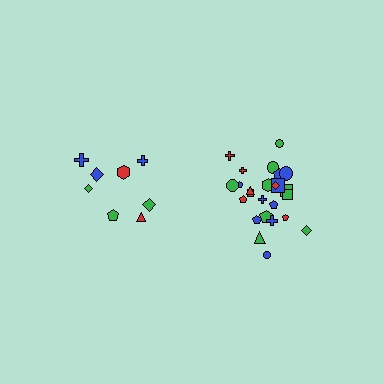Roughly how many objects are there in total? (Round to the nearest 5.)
Roughly 35 objects in total.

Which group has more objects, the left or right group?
The right group.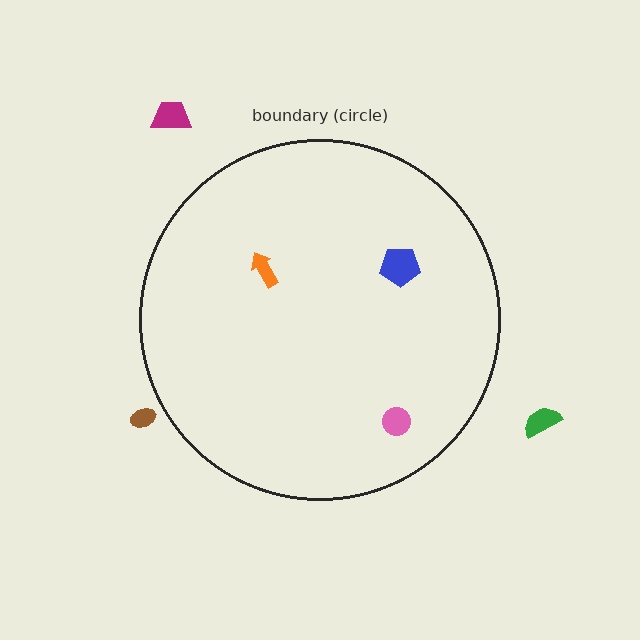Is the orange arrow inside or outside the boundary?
Inside.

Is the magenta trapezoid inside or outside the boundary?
Outside.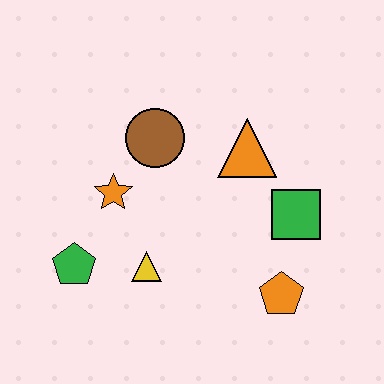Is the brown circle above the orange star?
Yes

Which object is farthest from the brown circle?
The orange pentagon is farthest from the brown circle.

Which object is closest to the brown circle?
The orange star is closest to the brown circle.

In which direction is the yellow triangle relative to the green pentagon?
The yellow triangle is to the right of the green pentagon.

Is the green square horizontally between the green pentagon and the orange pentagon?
No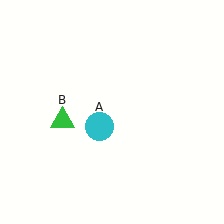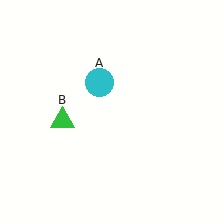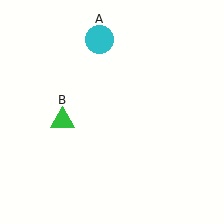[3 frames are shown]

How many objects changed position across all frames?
1 object changed position: cyan circle (object A).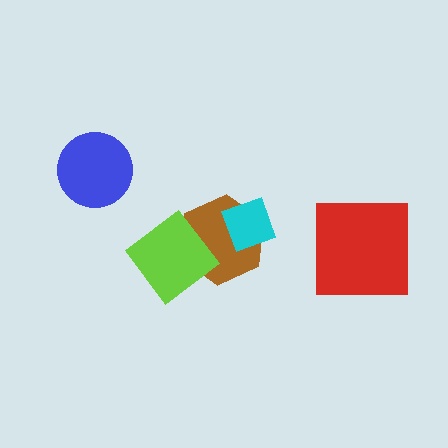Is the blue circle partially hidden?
No, no other shape covers it.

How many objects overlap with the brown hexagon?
2 objects overlap with the brown hexagon.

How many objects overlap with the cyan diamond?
1 object overlaps with the cyan diamond.